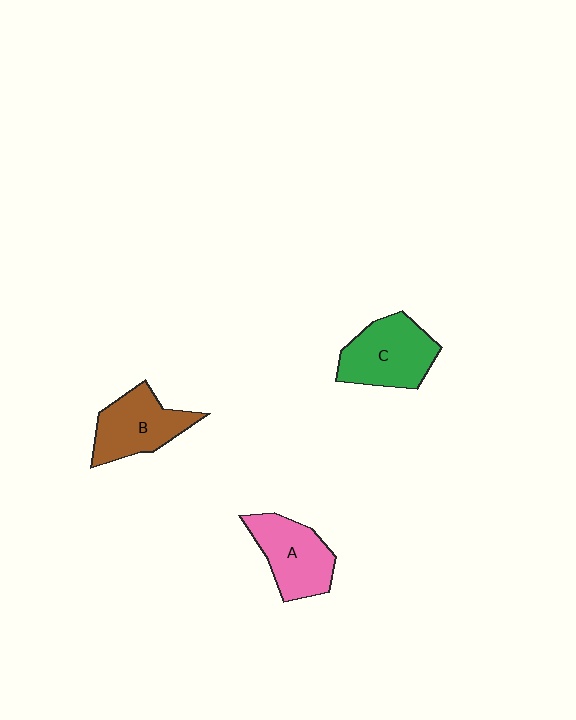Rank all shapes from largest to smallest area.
From largest to smallest: C (green), A (pink), B (brown).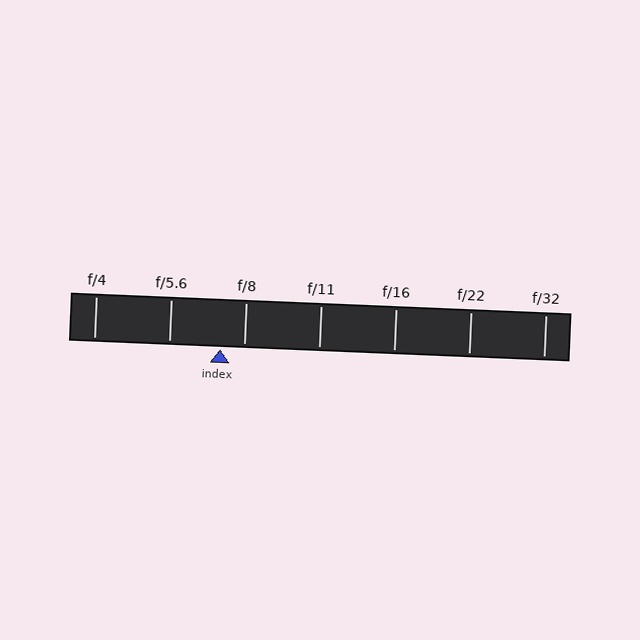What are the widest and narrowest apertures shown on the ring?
The widest aperture shown is f/4 and the narrowest is f/32.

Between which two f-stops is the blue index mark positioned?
The index mark is between f/5.6 and f/8.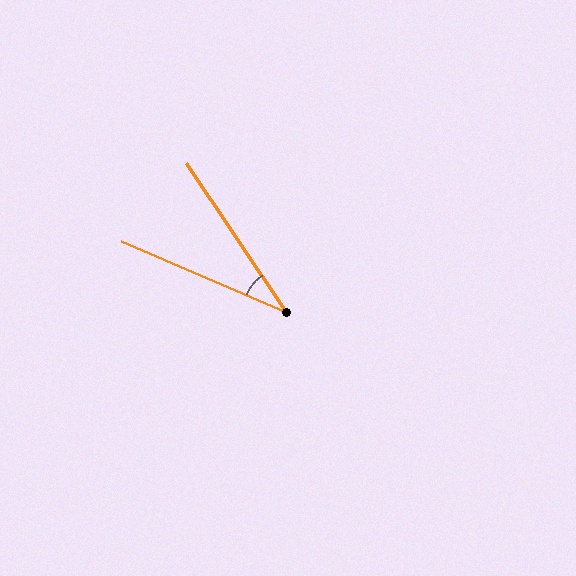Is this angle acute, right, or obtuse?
It is acute.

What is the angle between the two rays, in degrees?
Approximately 33 degrees.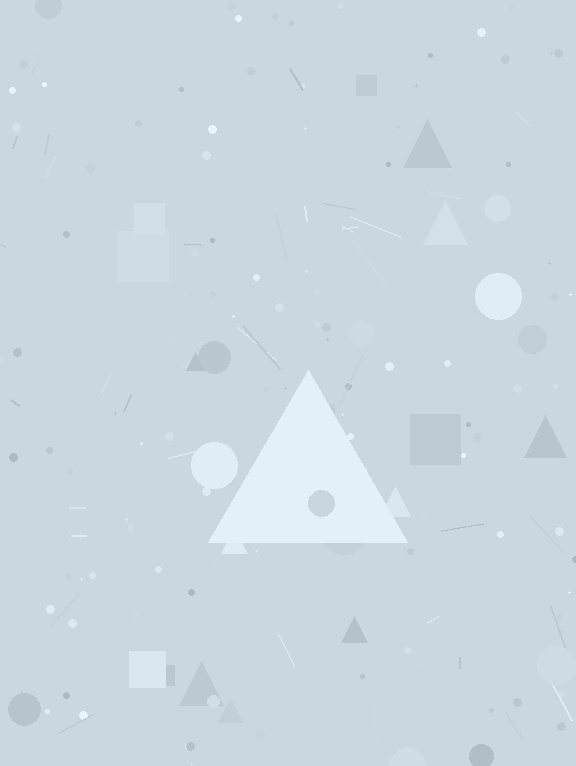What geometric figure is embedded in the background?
A triangle is embedded in the background.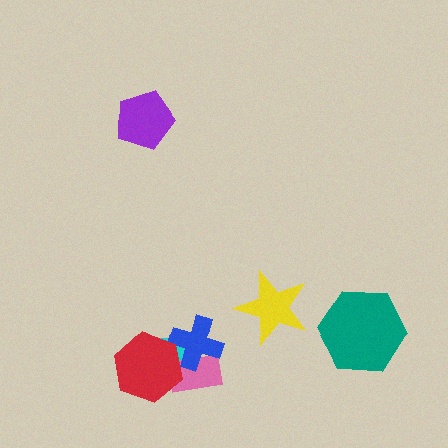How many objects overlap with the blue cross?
3 objects overlap with the blue cross.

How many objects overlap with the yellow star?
0 objects overlap with the yellow star.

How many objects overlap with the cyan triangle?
3 objects overlap with the cyan triangle.